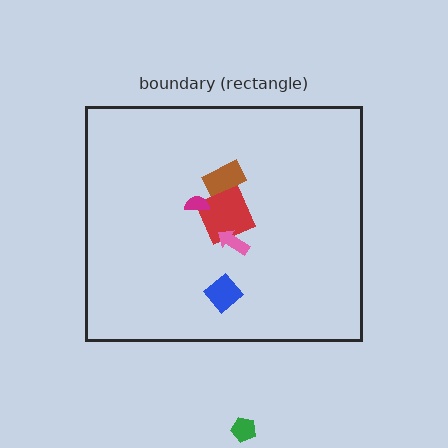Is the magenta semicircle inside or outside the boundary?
Inside.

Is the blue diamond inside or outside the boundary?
Inside.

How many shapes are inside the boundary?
5 inside, 1 outside.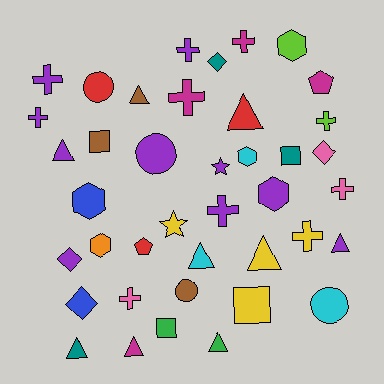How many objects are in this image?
There are 40 objects.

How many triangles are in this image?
There are 9 triangles.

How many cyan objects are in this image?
There are 3 cyan objects.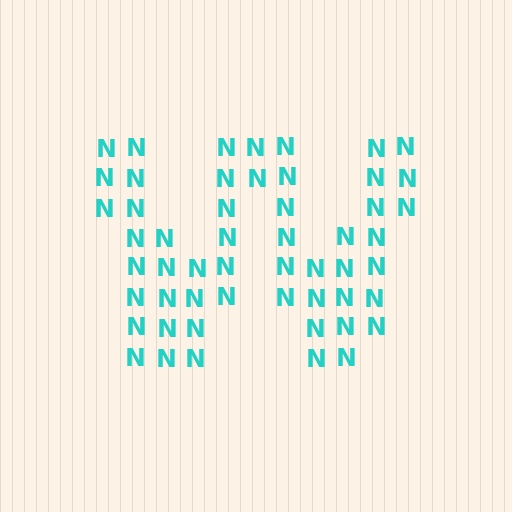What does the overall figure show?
The overall figure shows the letter W.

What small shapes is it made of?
It is made of small letter N's.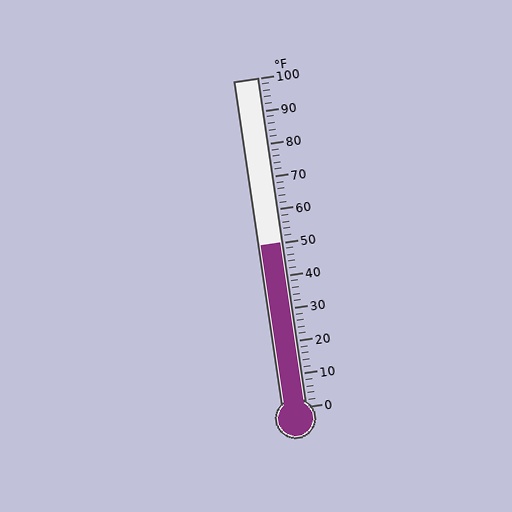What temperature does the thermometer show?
The thermometer shows approximately 50°F.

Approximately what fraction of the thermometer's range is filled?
The thermometer is filled to approximately 50% of its range.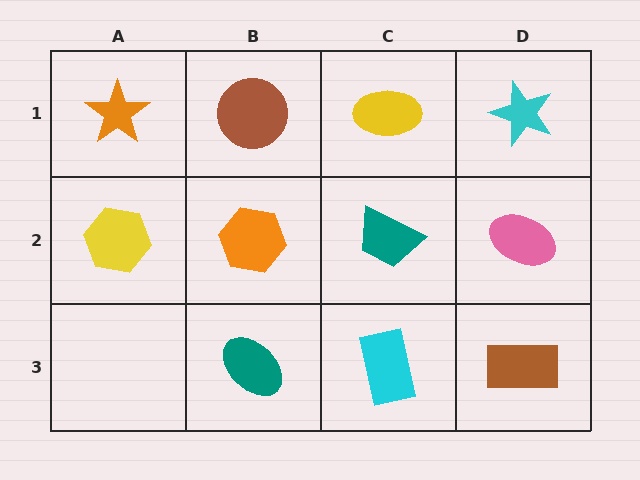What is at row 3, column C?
A cyan rectangle.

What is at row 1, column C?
A yellow ellipse.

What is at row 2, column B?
An orange hexagon.